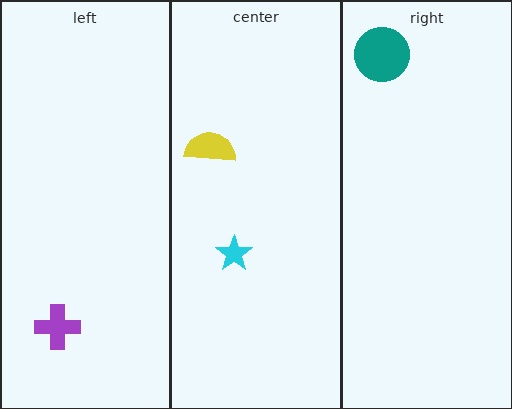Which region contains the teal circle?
The right region.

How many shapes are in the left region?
1.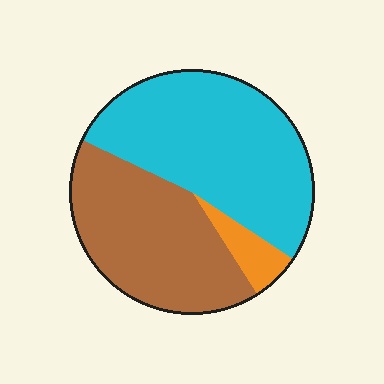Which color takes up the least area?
Orange, at roughly 5%.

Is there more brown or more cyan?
Cyan.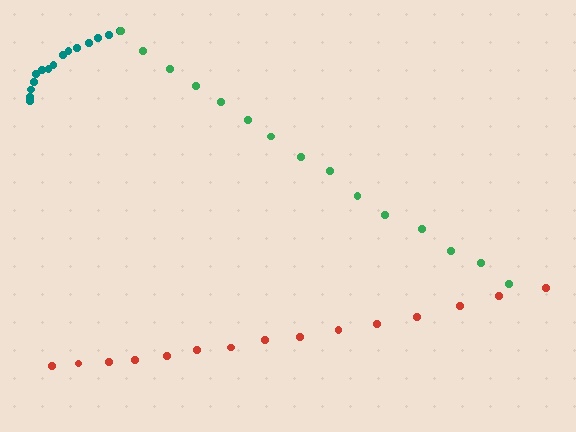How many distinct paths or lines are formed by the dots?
There are 3 distinct paths.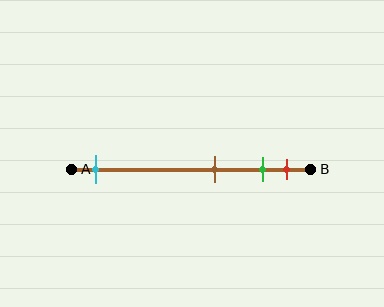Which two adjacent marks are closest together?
The green and red marks are the closest adjacent pair.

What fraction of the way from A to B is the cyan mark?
The cyan mark is approximately 10% (0.1) of the way from A to B.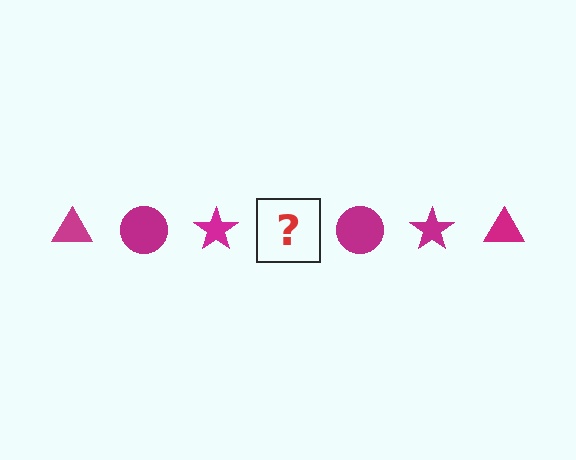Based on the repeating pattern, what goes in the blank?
The blank should be a magenta triangle.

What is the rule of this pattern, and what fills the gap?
The rule is that the pattern cycles through triangle, circle, star shapes in magenta. The gap should be filled with a magenta triangle.